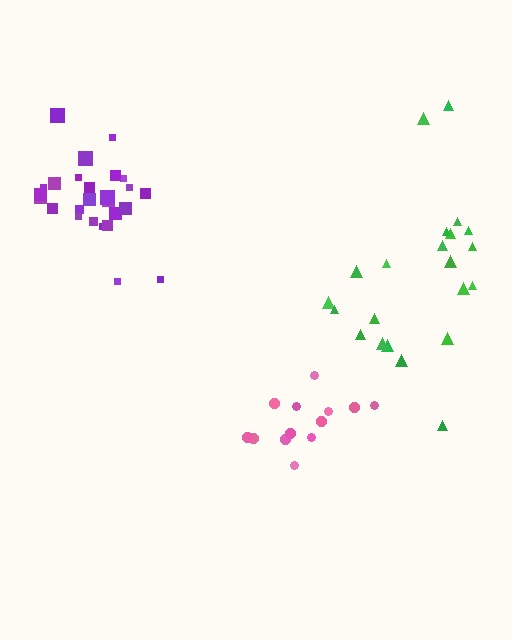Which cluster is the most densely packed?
Purple.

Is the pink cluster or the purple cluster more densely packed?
Purple.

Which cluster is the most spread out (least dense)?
Green.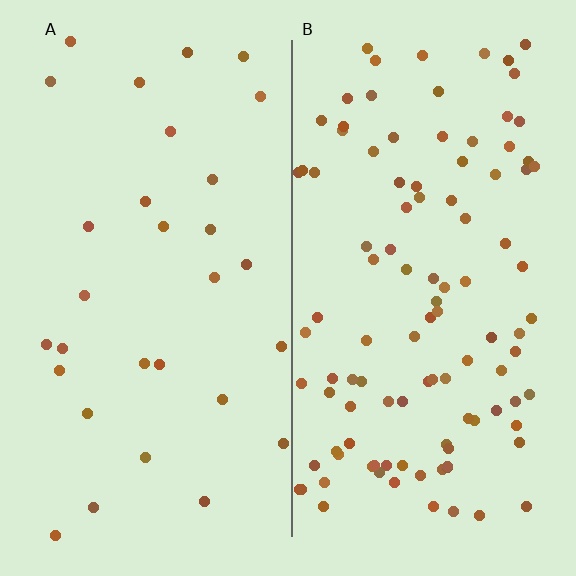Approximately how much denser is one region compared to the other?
Approximately 3.6× — region B over region A.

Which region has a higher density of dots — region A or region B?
B (the right).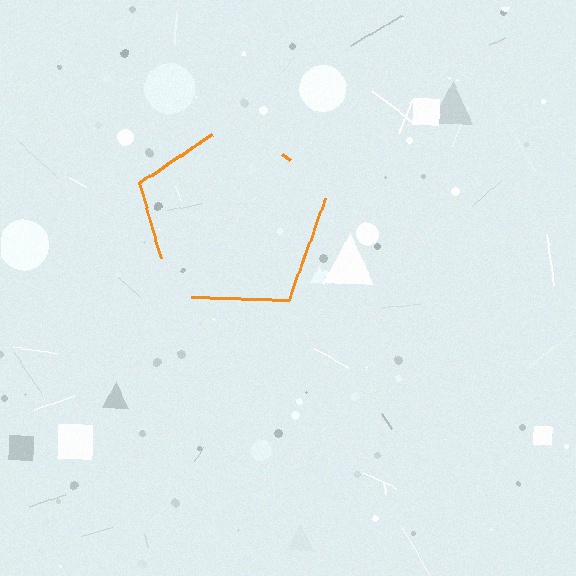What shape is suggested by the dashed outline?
The dashed outline suggests a pentagon.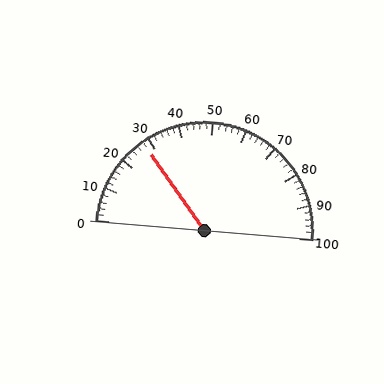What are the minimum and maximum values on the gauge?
The gauge ranges from 0 to 100.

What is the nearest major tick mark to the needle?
The nearest major tick mark is 30.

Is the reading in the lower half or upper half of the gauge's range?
The reading is in the lower half of the range (0 to 100).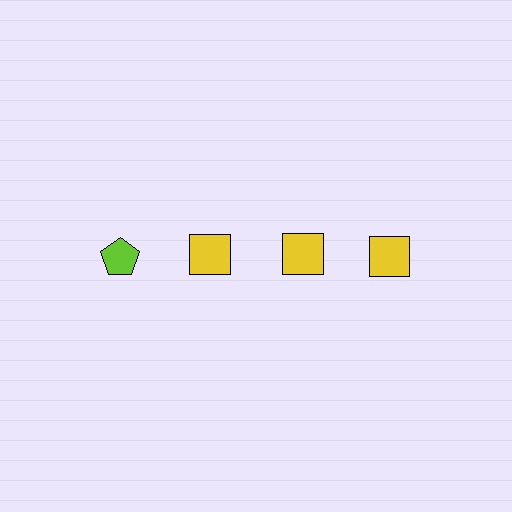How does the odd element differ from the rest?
It differs in both color (lime instead of yellow) and shape (pentagon instead of square).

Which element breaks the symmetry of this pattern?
The lime pentagon in the top row, leftmost column breaks the symmetry. All other shapes are yellow squares.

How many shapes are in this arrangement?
There are 4 shapes arranged in a grid pattern.